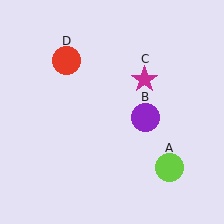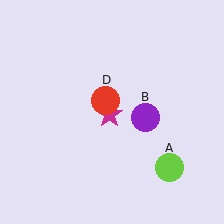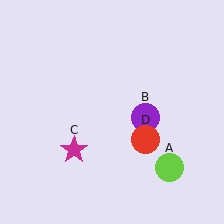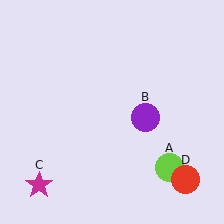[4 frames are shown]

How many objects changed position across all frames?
2 objects changed position: magenta star (object C), red circle (object D).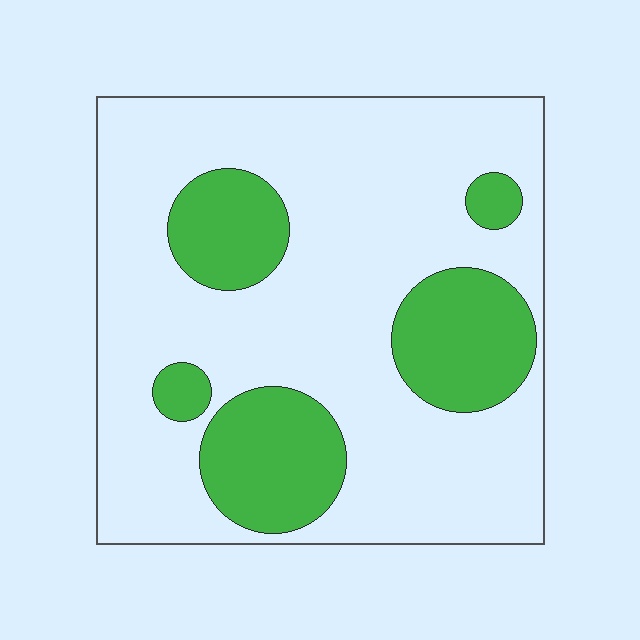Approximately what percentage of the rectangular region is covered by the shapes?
Approximately 25%.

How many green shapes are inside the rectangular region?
5.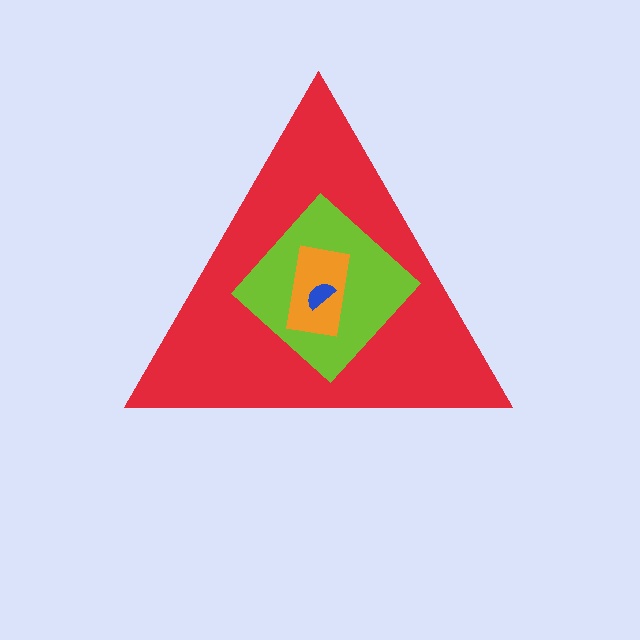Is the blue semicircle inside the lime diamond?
Yes.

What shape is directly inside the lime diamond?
The orange rectangle.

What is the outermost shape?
The red triangle.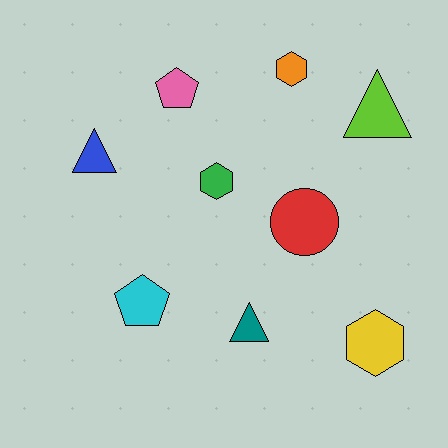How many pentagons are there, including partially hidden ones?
There are 2 pentagons.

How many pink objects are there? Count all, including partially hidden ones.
There is 1 pink object.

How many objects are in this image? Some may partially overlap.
There are 9 objects.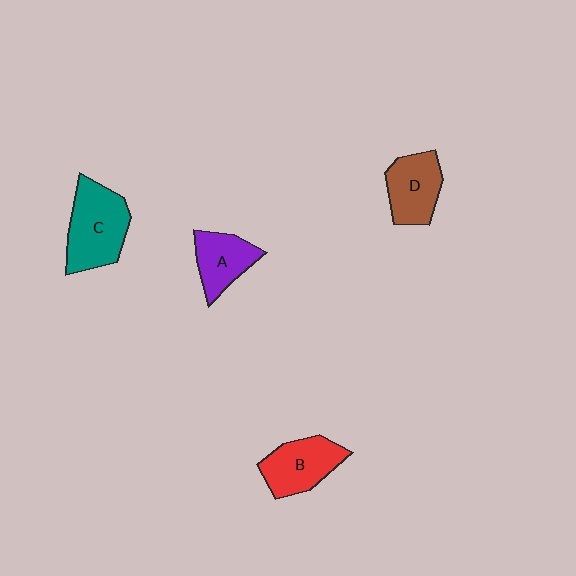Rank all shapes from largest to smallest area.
From largest to smallest: C (teal), B (red), D (brown), A (purple).